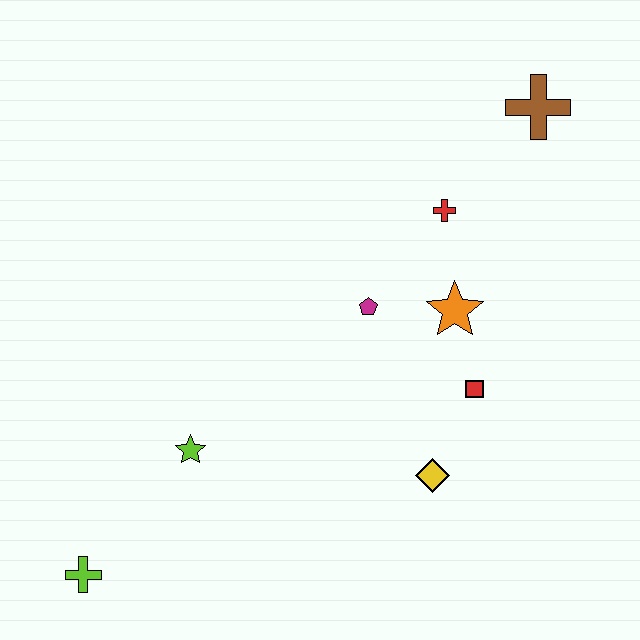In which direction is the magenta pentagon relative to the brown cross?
The magenta pentagon is below the brown cross.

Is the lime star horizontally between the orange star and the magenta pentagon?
No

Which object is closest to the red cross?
The orange star is closest to the red cross.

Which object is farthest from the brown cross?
The lime cross is farthest from the brown cross.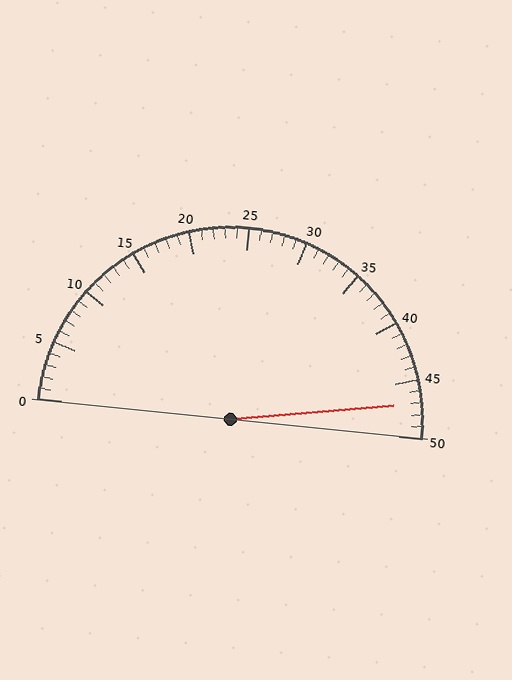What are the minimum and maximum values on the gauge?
The gauge ranges from 0 to 50.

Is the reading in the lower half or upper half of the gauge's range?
The reading is in the upper half of the range (0 to 50).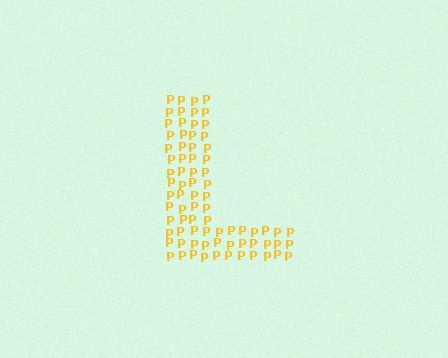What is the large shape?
The large shape is the letter L.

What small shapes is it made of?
It is made of small letter P's.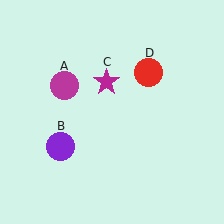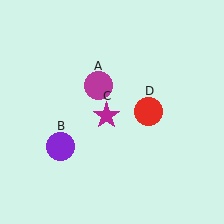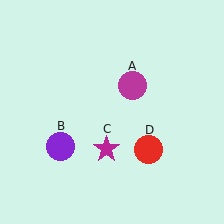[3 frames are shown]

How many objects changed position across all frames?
3 objects changed position: magenta circle (object A), magenta star (object C), red circle (object D).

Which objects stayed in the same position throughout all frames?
Purple circle (object B) remained stationary.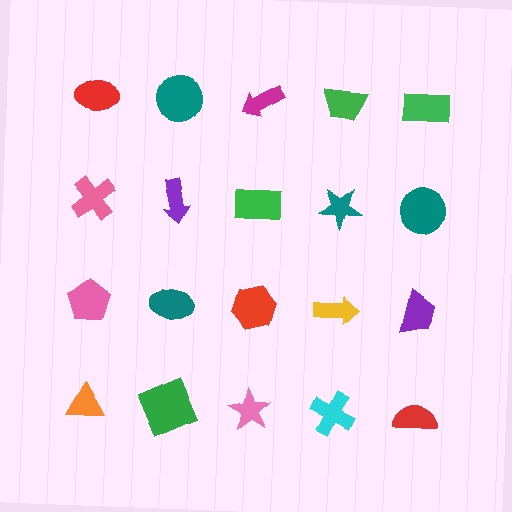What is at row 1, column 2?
A teal circle.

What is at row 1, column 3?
A magenta arrow.